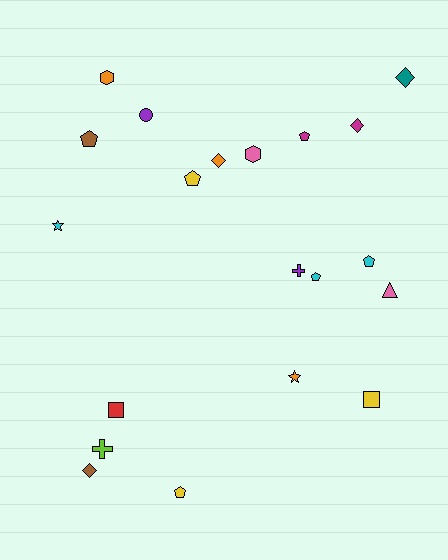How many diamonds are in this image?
There are 4 diamonds.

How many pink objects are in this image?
There are 2 pink objects.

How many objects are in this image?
There are 20 objects.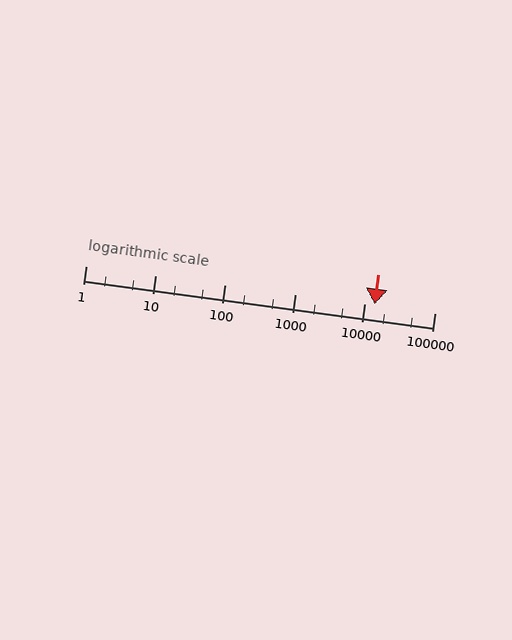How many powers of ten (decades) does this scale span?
The scale spans 5 decades, from 1 to 100000.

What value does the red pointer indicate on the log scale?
The pointer indicates approximately 14000.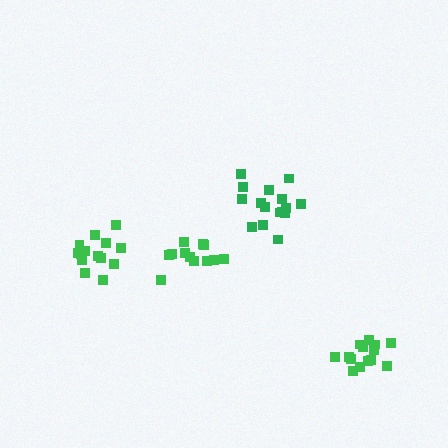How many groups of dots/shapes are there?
There are 4 groups.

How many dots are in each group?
Group 1: 12 dots, Group 2: 16 dots, Group 3: 14 dots, Group 4: 14 dots (56 total).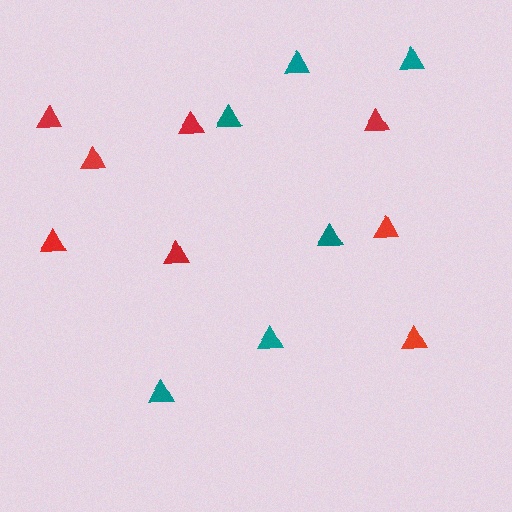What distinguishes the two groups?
There are 2 groups: one group of red triangles (8) and one group of teal triangles (6).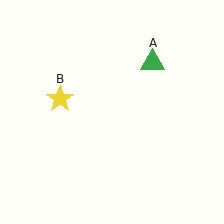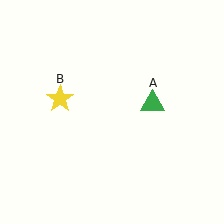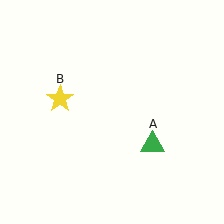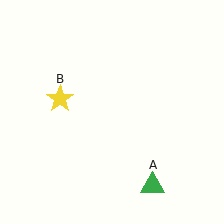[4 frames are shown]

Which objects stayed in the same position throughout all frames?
Yellow star (object B) remained stationary.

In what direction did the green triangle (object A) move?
The green triangle (object A) moved down.